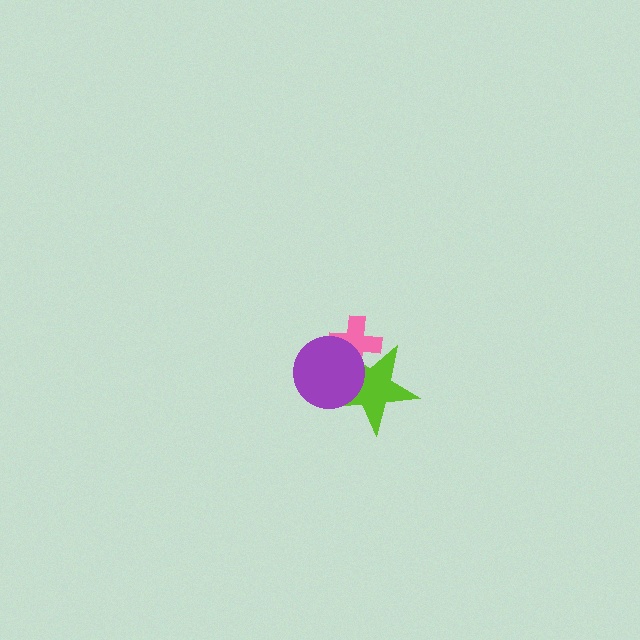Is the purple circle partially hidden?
No, no other shape covers it.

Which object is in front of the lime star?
The purple circle is in front of the lime star.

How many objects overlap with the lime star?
2 objects overlap with the lime star.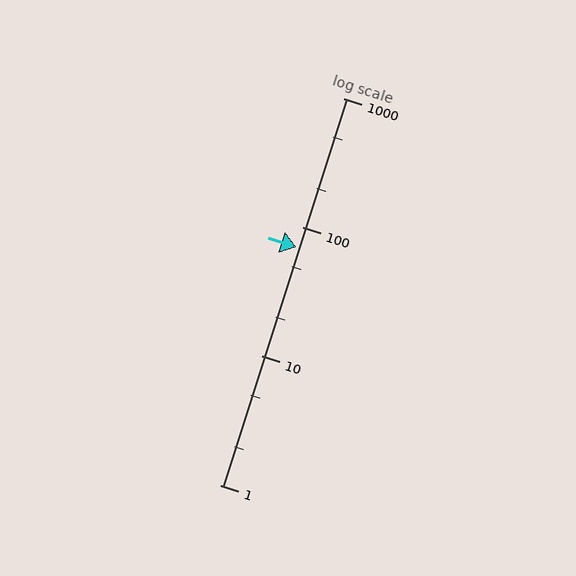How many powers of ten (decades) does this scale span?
The scale spans 3 decades, from 1 to 1000.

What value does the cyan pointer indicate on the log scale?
The pointer indicates approximately 70.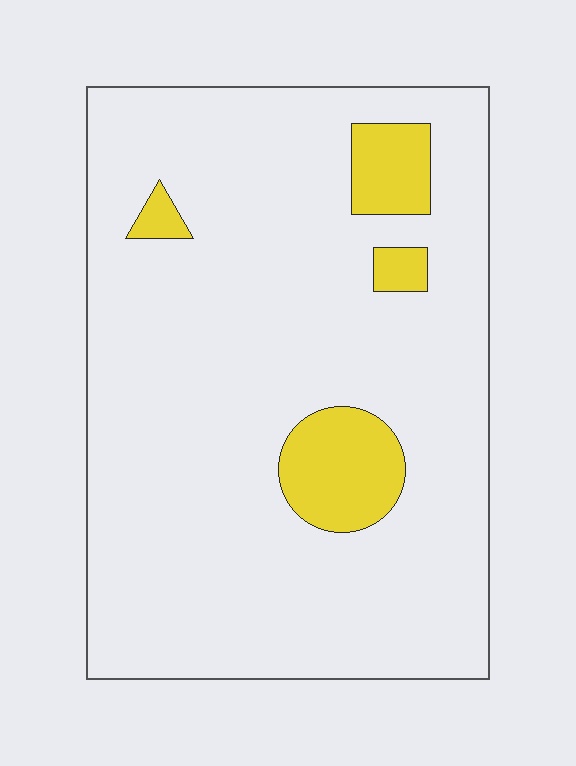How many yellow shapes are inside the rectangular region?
4.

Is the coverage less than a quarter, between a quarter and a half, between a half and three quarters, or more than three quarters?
Less than a quarter.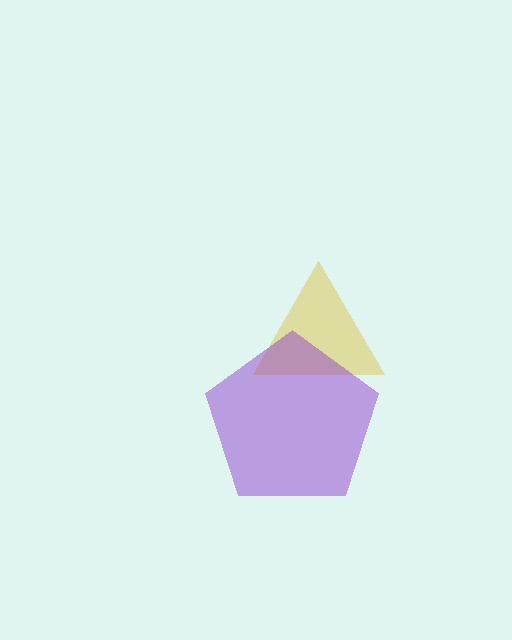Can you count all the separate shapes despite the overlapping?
Yes, there are 2 separate shapes.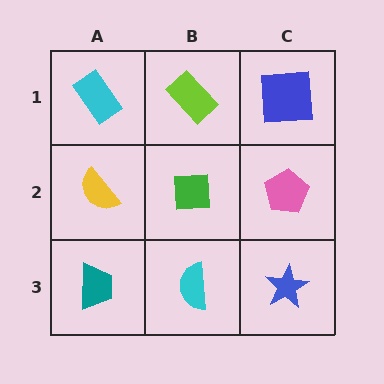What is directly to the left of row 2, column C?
A green square.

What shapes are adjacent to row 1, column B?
A green square (row 2, column B), a cyan rectangle (row 1, column A), a blue square (row 1, column C).